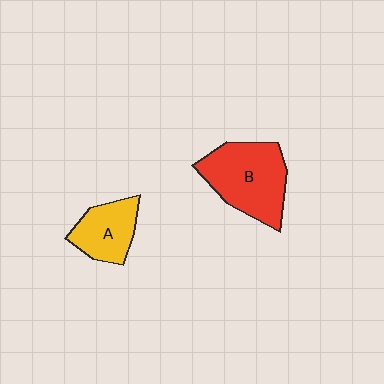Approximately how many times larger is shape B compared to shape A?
Approximately 1.6 times.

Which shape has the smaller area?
Shape A (yellow).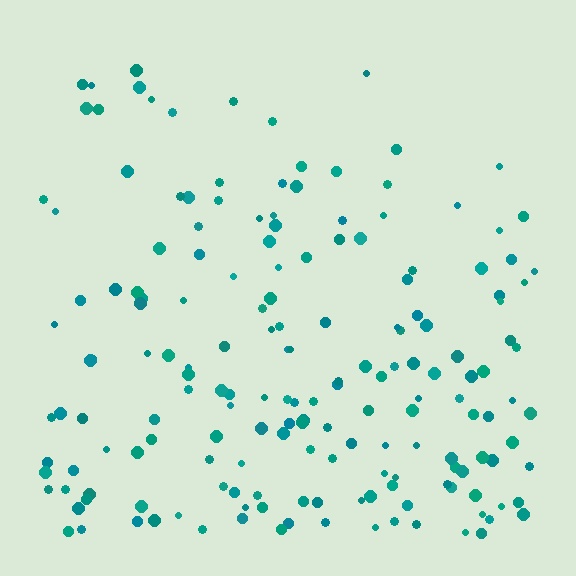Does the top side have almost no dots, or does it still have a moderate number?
Still a moderate number, just noticeably fewer than the bottom.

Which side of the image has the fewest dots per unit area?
The top.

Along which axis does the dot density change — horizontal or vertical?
Vertical.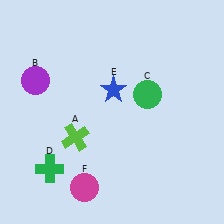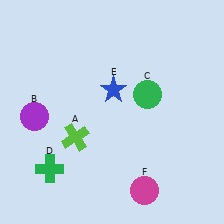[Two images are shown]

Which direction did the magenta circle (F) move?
The magenta circle (F) moved right.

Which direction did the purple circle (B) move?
The purple circle (B) moved down.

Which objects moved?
The objects that moved are: the purple circle (B), the magenta circle (F).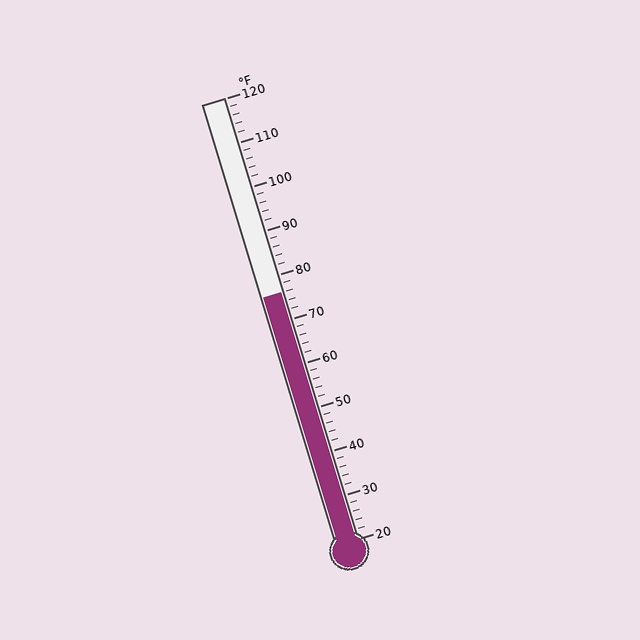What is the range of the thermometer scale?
The thermometer scale ranges from 20°F to 120°F.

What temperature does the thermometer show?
The thermometer shows approximately 76°F.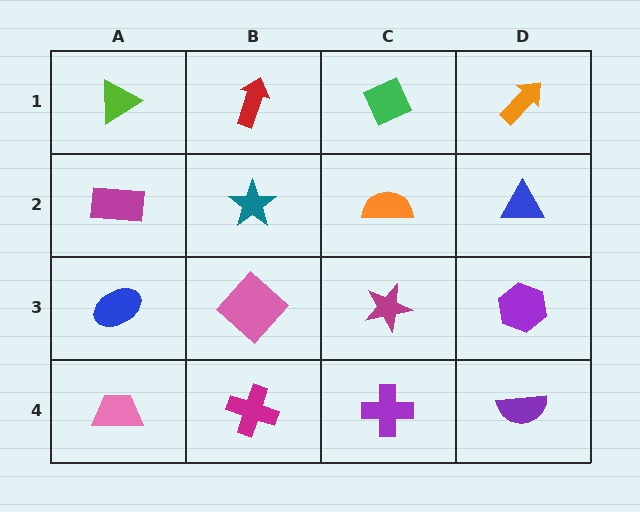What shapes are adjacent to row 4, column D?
A purple hexagon (row 3, column D), a purple cross (row 4, column C).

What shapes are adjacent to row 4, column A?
A blue ellipse (row 3, column A), a magenta cross (row 4, column B).